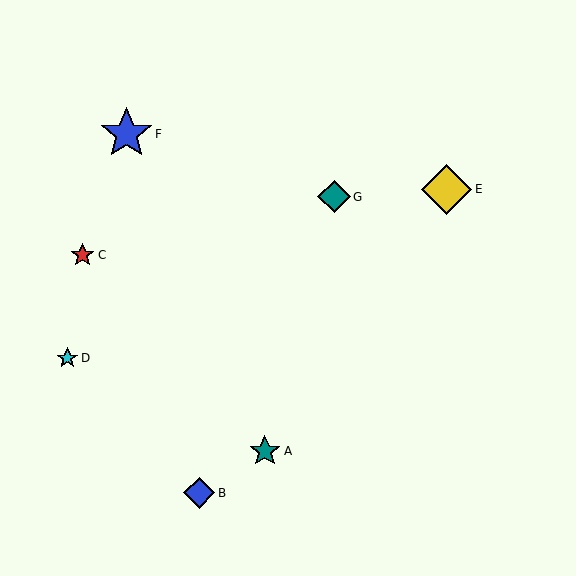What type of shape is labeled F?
Shape F is a blue star.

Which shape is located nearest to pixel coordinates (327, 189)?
The teal diamond (labeled G) at (334, 197) is nearest to that location.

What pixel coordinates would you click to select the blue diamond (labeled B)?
Click at (199, 493) to select the blue diamond B.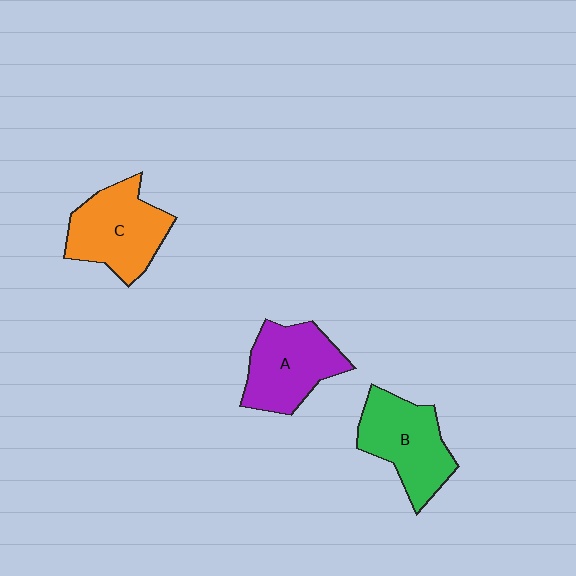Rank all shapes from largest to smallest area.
From largest to smallest: C (orange), B (green), A (purple).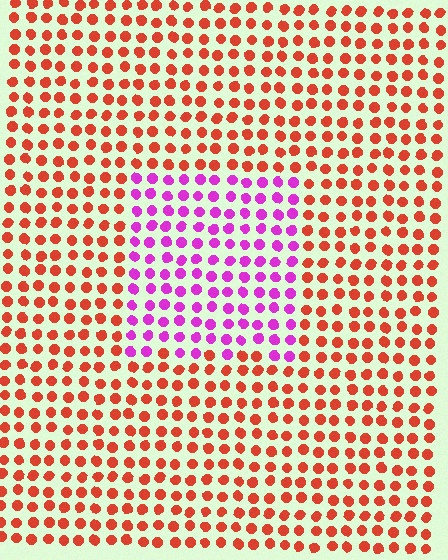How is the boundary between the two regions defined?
The boundary is defined purely by a slight shift in hue (about 64 degrees). Spacing, size, and orientation are identical on both sides.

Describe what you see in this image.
The image is filled with small red elements in a uniform arrangement. A rectangle-shaped region is visible where the elements are tinted to a slightly different hue, forming a subtle color boundary.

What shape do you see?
I see a rectangle.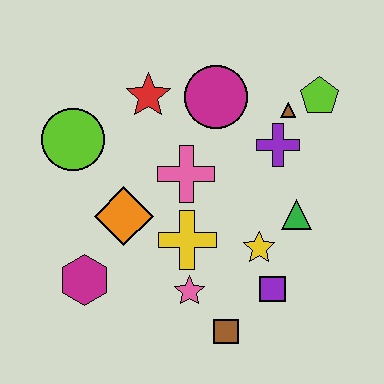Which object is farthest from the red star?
The brown square is farthest from the red star.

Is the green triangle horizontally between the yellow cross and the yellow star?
No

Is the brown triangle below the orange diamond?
No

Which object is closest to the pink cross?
The yellow cross is closest to the pink cross.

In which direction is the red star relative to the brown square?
The red star is above the brown square.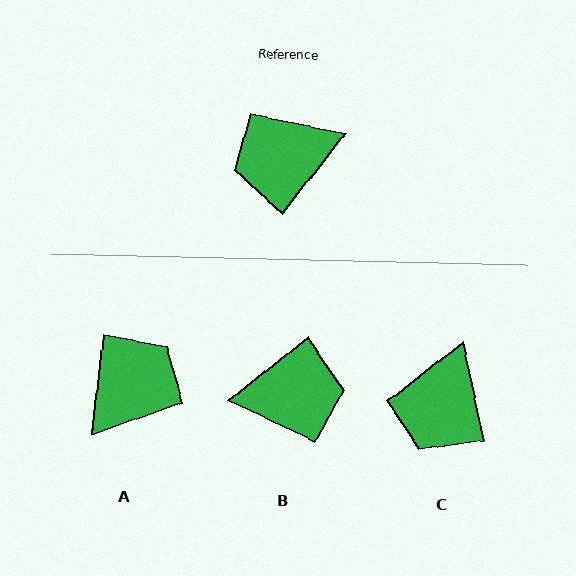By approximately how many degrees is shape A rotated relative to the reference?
Approximately 148 degrees clockwise.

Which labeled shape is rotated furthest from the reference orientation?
B, about 167 degrees away.